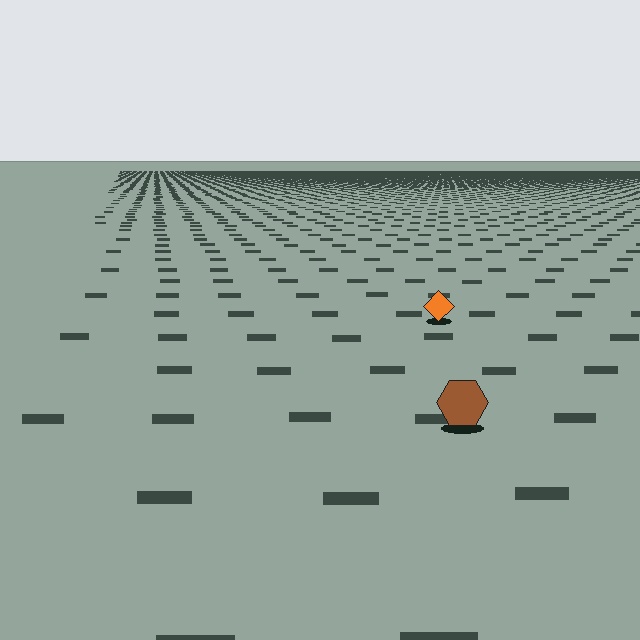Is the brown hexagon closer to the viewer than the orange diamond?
Yes. The brown hexagon is closer — you can tell from the texture gradient: the ground texture is coarser near it.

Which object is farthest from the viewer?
The orange diamond is farthest from the viewer. It appears smaller and the ground texture around it is denser.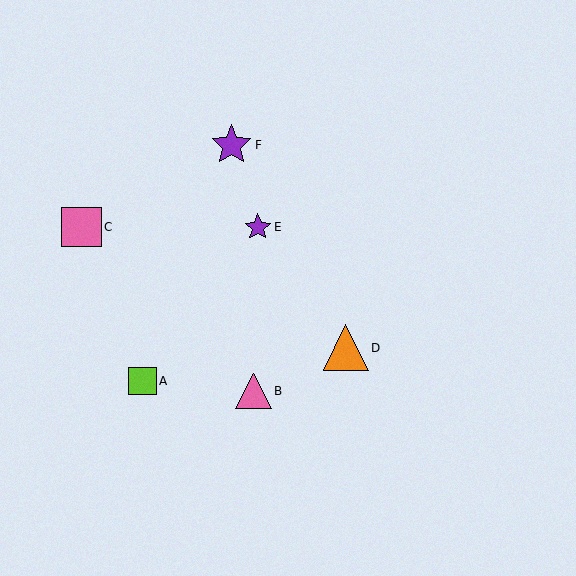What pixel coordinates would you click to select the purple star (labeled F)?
Click at (232, 145) to select the purple star F.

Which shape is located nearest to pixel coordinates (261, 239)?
The purple star (labeled E) at (258, 227) is nearest to that location.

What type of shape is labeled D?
Shape D is an orange triangle.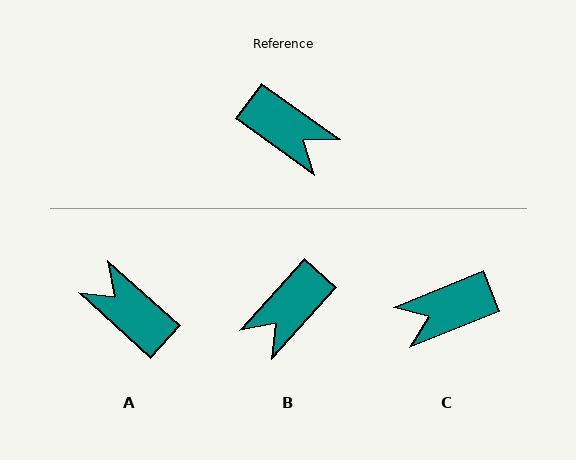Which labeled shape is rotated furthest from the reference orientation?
A, about 173 degrees away.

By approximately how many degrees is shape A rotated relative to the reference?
Approximately 173 degrees counter-clockwise.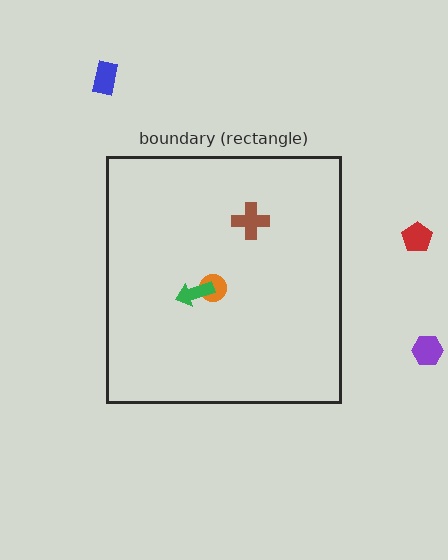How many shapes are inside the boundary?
3 inside, 3 outside.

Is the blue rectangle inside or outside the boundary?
Outside.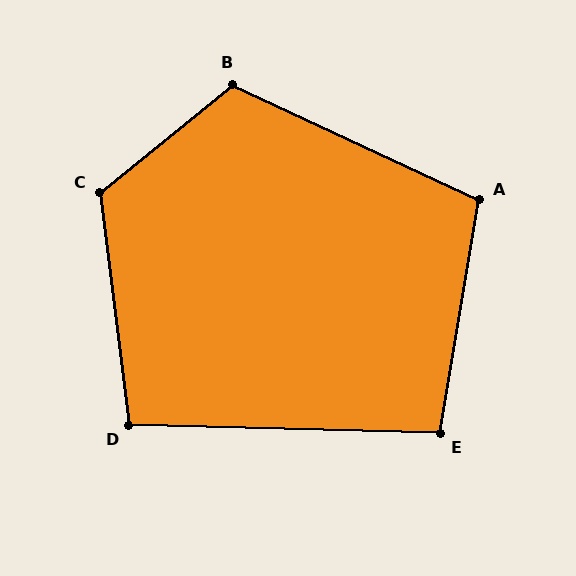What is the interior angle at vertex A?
Approximately 106 degrees (obtuse).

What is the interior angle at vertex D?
Approximately 98 degrees (obtuse).